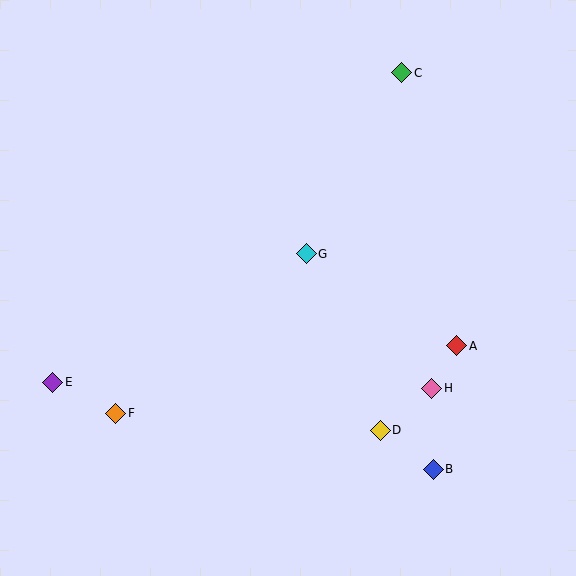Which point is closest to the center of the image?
Point G at (306, 254) is closest to the center.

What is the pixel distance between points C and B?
The distance between C and B is 398 pixels.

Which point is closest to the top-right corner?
Point C is closest to the top-right corner.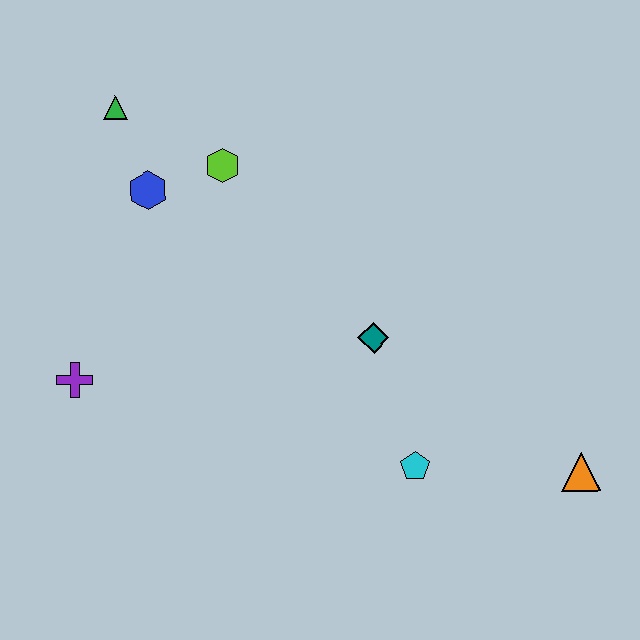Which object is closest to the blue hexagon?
The lime hexagon is closest to the blue hexagon.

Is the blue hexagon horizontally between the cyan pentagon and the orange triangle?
No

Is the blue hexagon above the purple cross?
Yes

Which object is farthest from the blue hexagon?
The orange triangle is farthest from the blue hexagon.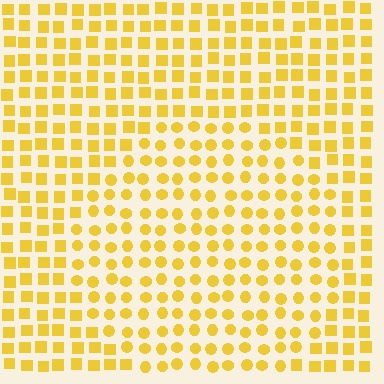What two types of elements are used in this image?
The image uses circles inside the circle region and squares outside it.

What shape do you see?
I see a circle.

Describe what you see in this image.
The image is filled with small yellow elements arranged in a uniform grid. A circle-shaped region contains circles, while the surrounding area contains squares. The boundary is defined purely by the change in element shape.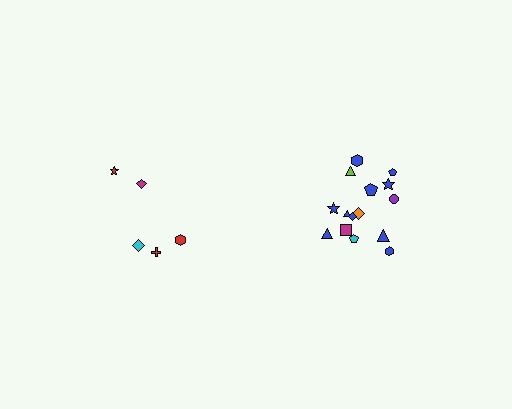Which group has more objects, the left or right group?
The right group.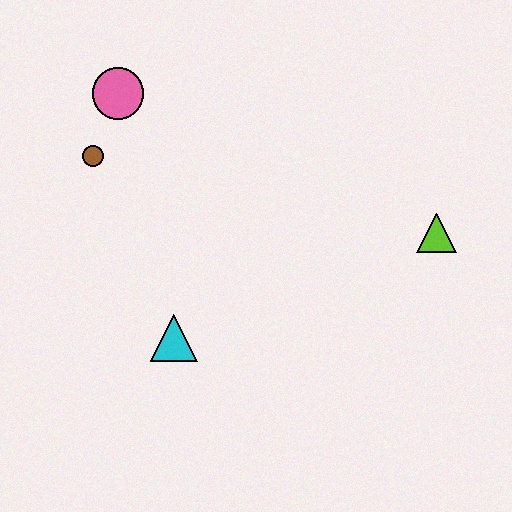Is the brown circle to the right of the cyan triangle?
No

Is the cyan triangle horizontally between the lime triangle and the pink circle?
Yes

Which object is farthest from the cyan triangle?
The lime triangle is farthest from the cyan triangle.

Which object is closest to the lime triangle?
The cyan triangle is closest to the lime triangle.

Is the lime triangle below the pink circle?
Yes